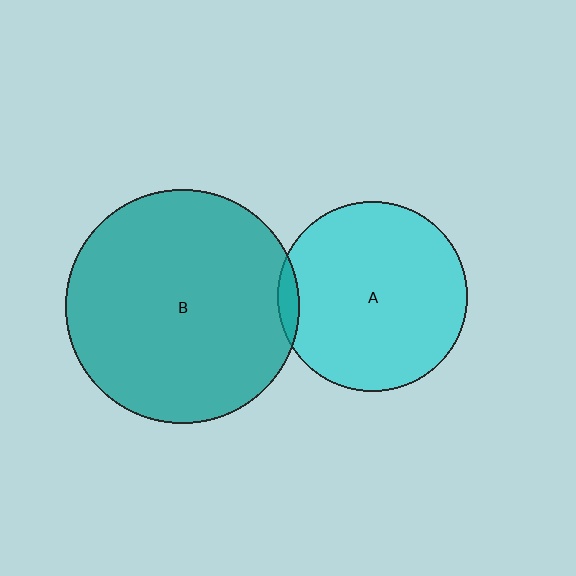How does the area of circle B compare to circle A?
Approximately 1.5 times.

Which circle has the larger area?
Circle B (teal).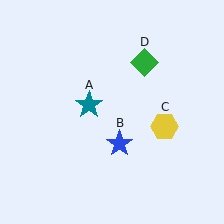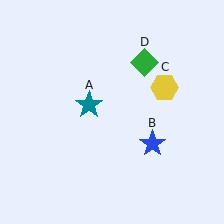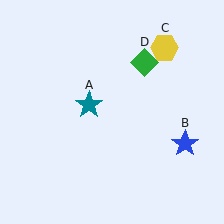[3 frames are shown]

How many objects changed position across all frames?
2 objects changed position: blue star (object B), yellow hexagon (object C).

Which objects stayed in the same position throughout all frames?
Teal star (object A) and green diamond (object D) remained stationary.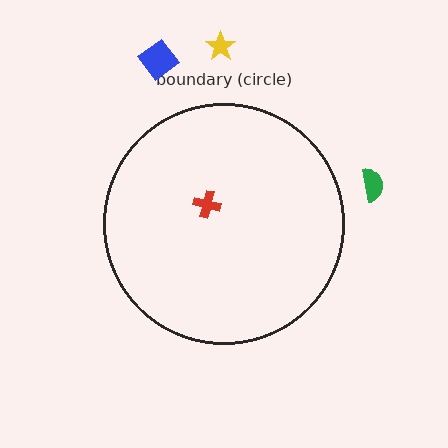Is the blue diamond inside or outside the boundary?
Outside.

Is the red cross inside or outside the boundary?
Inside.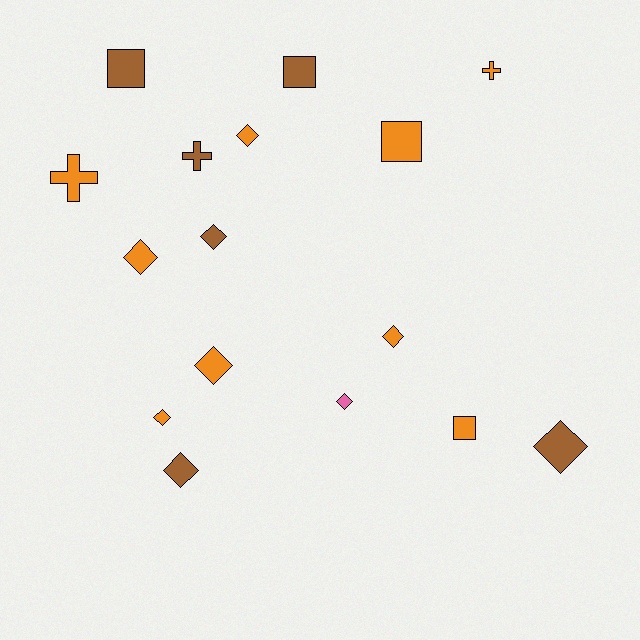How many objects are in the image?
There are 16 objects.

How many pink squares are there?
There are no pink squares.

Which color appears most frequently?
Orange, with 9 objects.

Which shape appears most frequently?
Diamond, with 9 objects.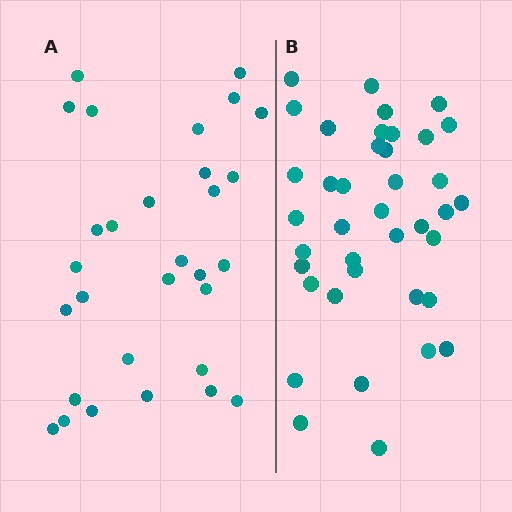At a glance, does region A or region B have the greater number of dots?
Region B (the right region) has more dots.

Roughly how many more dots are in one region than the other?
Region B has roughly 8 or so more dots than region A.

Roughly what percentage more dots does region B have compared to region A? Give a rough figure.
About 30% more.